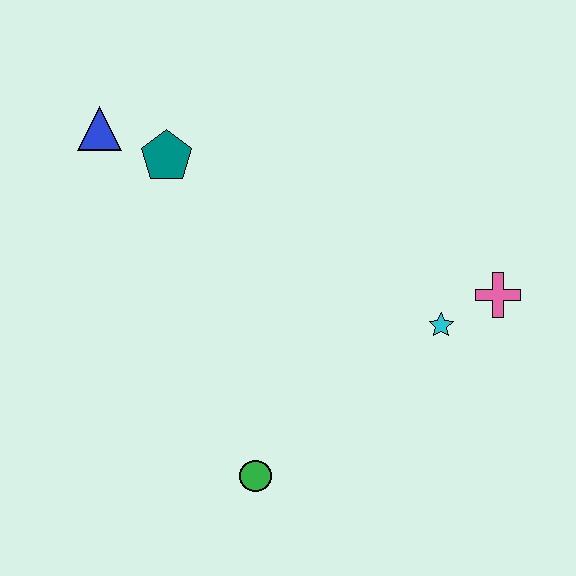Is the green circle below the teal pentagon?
Yes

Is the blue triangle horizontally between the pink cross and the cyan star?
No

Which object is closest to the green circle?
The cyan star is closest to the green circle.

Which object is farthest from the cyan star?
The blue triangle is farthest from the cyan star.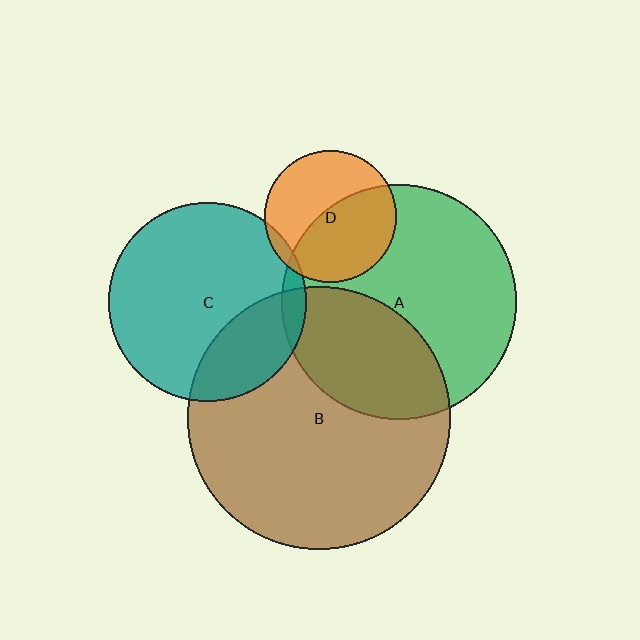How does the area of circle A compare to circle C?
Approximately 1.4 times.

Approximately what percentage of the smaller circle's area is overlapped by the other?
Approximately 25%.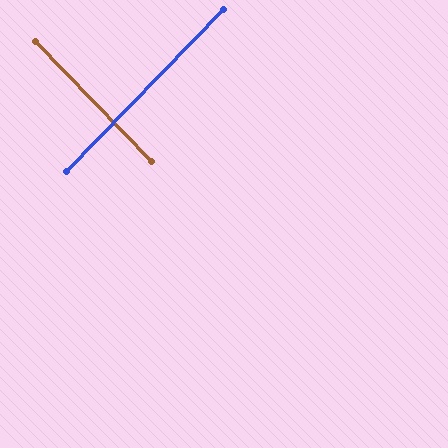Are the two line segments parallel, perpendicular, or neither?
Perpendicular — they meet at approximately 88°.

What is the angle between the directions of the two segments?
Approximately 88 degrees.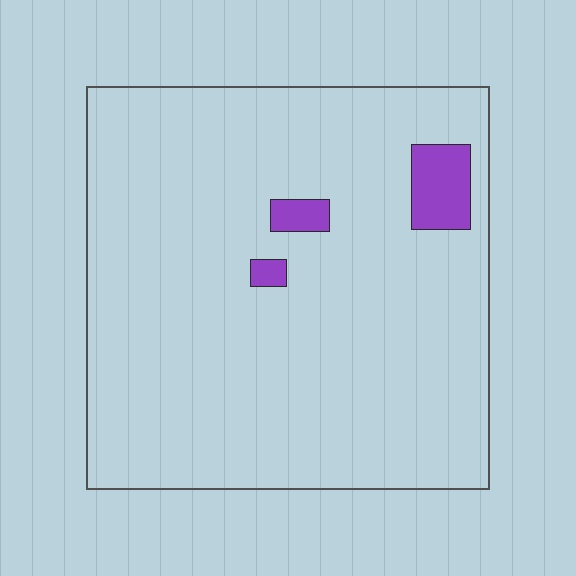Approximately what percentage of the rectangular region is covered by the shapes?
Approximately 5%.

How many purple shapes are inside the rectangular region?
3.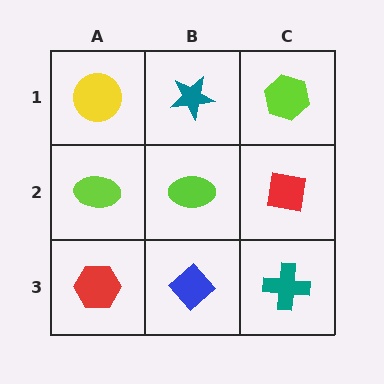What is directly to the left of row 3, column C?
A blue diamond.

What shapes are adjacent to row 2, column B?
A teal star (row 1, column B), a blue diamond (row 3, column B), a lime ellipse (row 2, column A), a red square (row 2, column C).